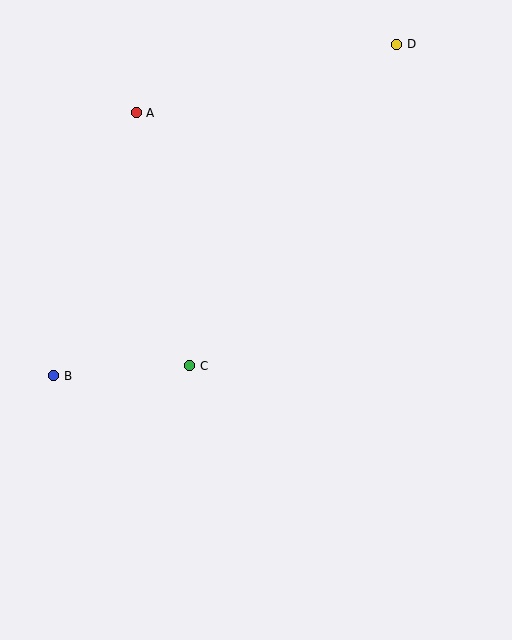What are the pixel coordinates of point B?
Point B is at (54, 376).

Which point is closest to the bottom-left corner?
Point B is closest to the bottom-left corner.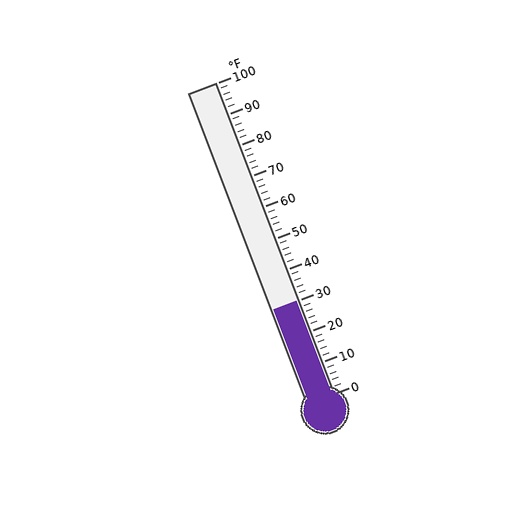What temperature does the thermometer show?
The thermometer shows approximately 30°F.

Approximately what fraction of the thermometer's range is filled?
The thermometer is filled to approximately 30% of its range.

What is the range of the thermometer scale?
The thermometer scale ranges from 0°F to 100°F.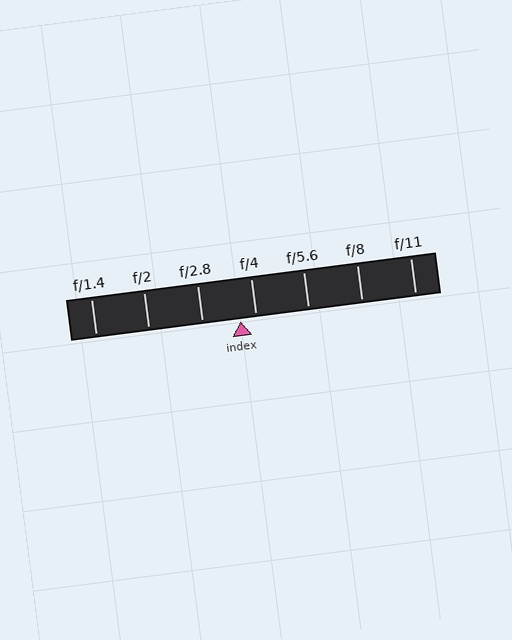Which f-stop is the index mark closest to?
The index mark is closest to f/4.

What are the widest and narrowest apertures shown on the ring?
The widest aperture shown is f/1.4 and the narrowest is f/11.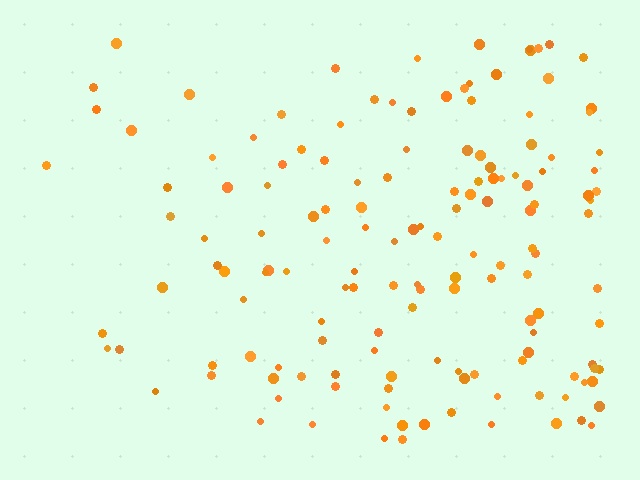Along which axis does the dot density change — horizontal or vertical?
Horizontal.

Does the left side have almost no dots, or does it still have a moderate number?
Still a moderate number, just noticeably fewer than the right.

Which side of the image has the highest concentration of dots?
The right.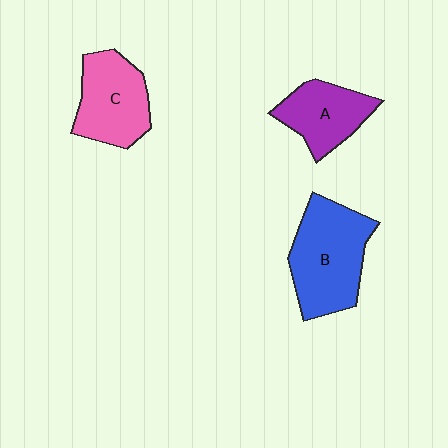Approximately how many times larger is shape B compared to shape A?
Approximately 1.5 times.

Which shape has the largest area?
Shape B (blue).